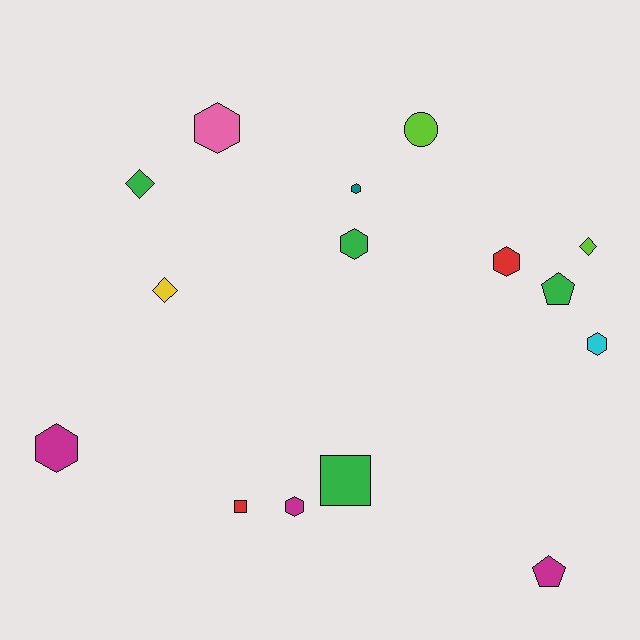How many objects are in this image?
There are 15 objects.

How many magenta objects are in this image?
There are 3 magenta objects.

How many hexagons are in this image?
There are 7 hexagons.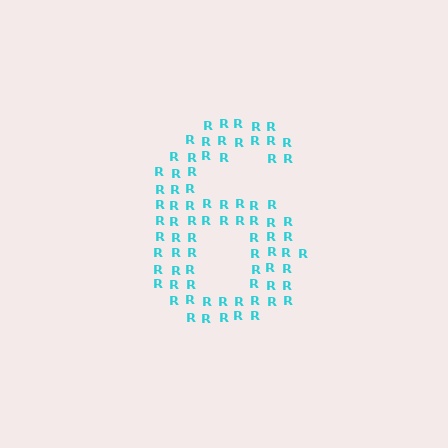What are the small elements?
The small elements are letter R's.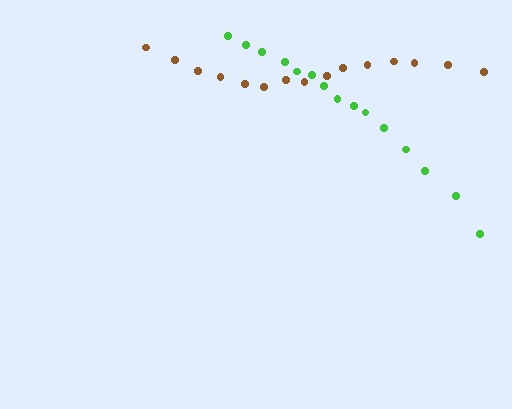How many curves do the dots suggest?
There are 2 distinct paths.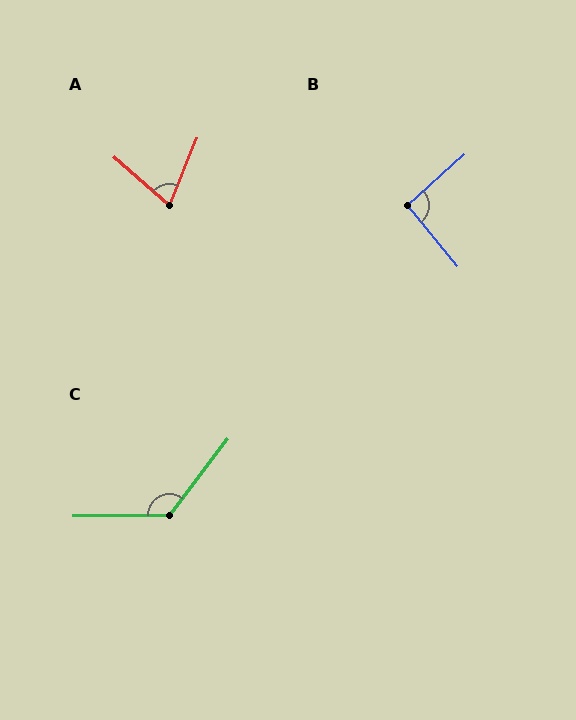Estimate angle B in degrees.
Approximately 93 degrees.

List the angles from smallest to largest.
A (71°), B (93°), C (127°).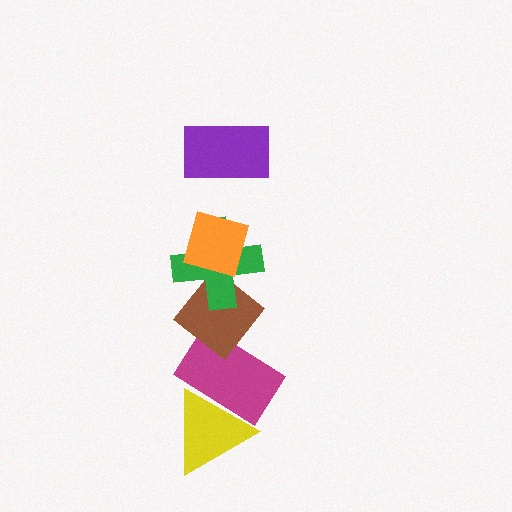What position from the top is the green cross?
The green cross is 3rd from the top.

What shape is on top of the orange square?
The purple rectangle is on top of the orange square.